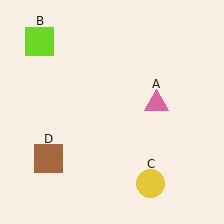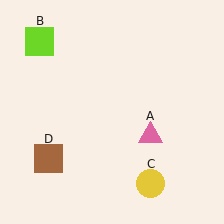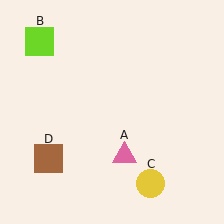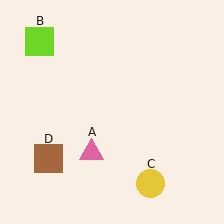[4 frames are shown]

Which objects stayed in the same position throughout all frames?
Lime square (object B) and yellow circle (object C) and brown square (object D) remained stationary.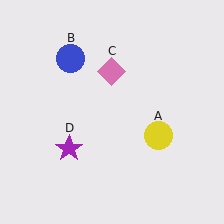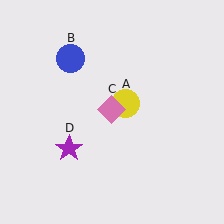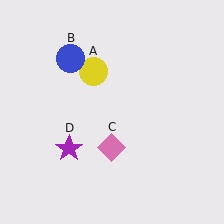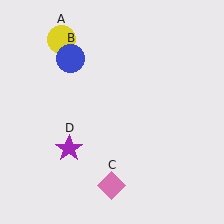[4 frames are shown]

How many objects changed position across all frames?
2 objects changed position: yellow circle (object A), pink diamond (object C).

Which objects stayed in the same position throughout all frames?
Blue circle (object B) and purple star (object D) remained stationary.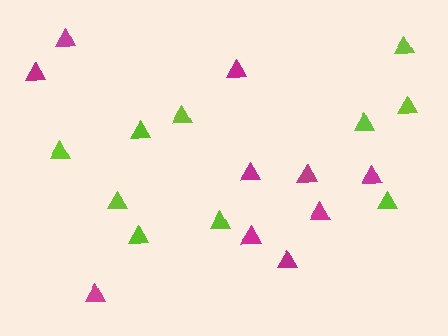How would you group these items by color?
There are 2 groups: one group of magenta triangles (10) and one group of lime triangles (10).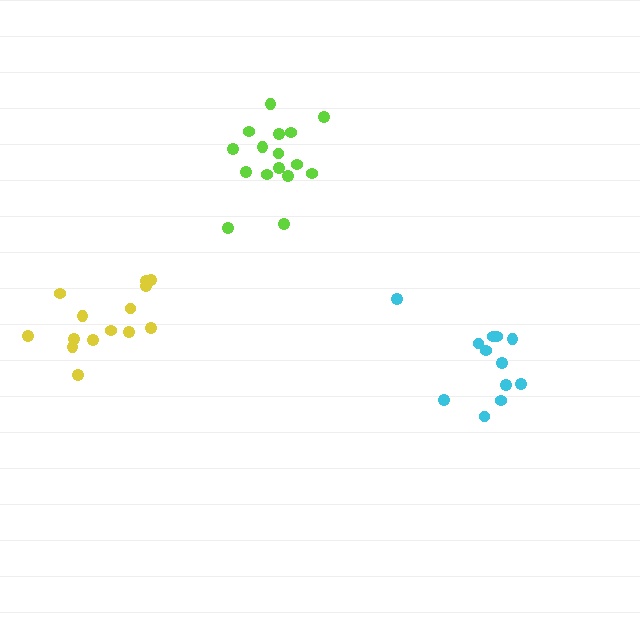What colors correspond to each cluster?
The clusters are colored: lime, cyan, yellow.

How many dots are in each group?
Group 1: 16 dots, Group 2: 12 dots, Group 3: 14 dots (42 total).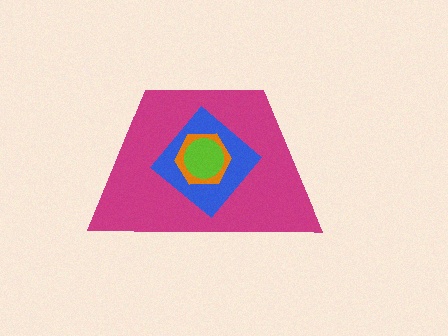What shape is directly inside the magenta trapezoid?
The blue diamond.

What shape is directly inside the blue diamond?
The orange hexagon.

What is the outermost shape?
The magenta trapezoid.